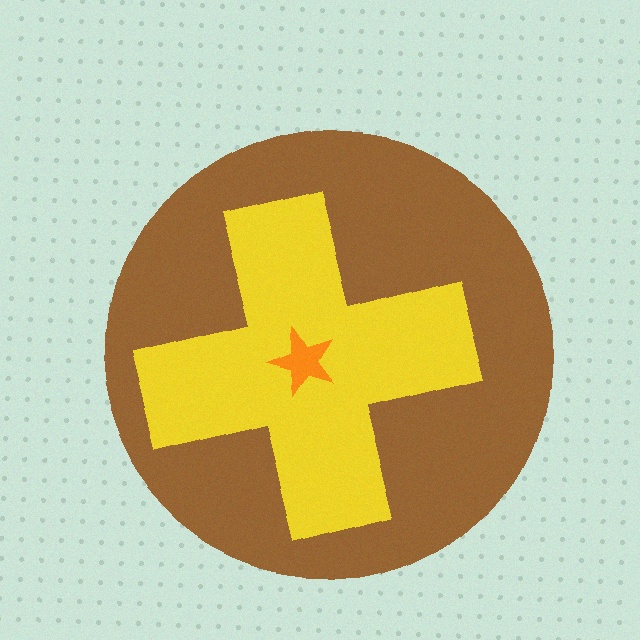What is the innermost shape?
The orange star.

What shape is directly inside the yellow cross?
The orange star.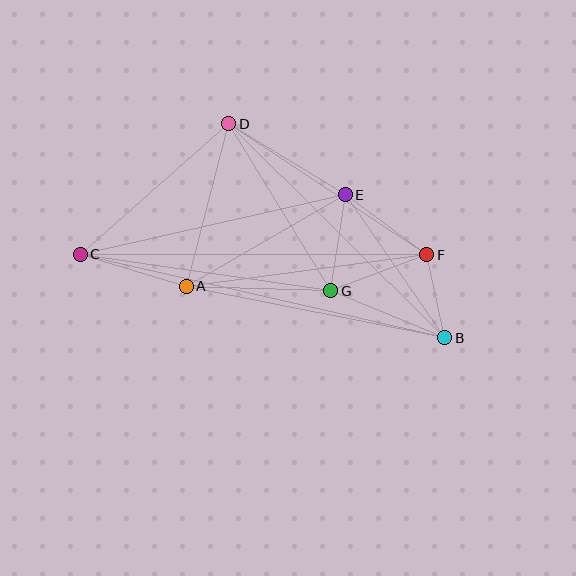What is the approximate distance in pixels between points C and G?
The distance between C and G is approximately 253 pixels.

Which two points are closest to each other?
Points B and F are closest to each other.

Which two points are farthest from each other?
Points B and C are farthest from each other.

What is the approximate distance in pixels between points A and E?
The distance between A and E is approximately 183 pixels.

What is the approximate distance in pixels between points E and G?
The distance between E and G is approximately 97 pixels.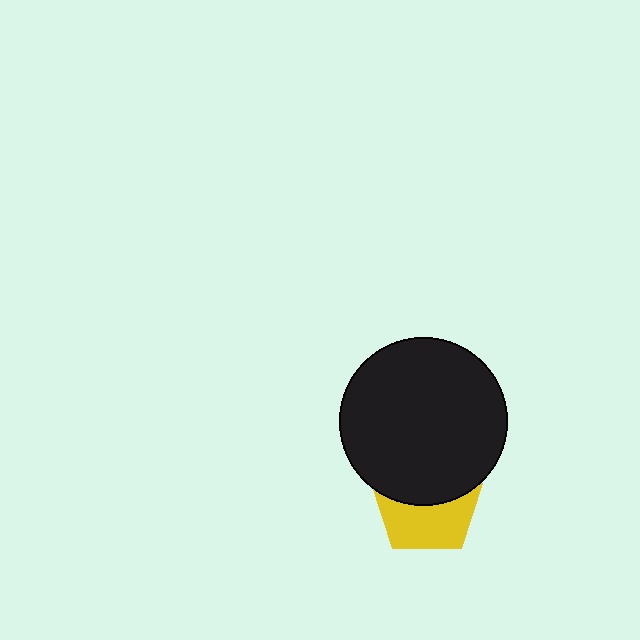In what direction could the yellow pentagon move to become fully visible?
The yellow pentagon could move down. That would shift it out from behind the black circle entirely.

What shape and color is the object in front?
The object in front is a black circle.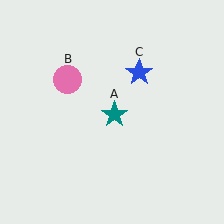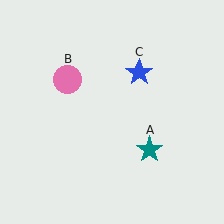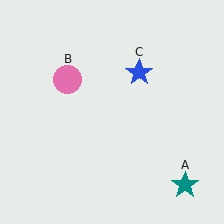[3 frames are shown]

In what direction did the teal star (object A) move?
The teal star (object A) moved down and to the right.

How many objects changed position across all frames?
1 object changed position: teal star (object A).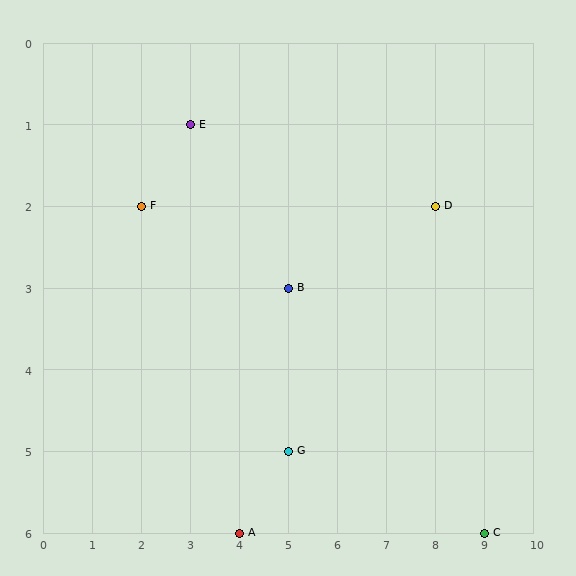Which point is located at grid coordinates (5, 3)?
Point B is at (5, 3).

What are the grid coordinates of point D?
Point D is at grid coordinates (8, 2).